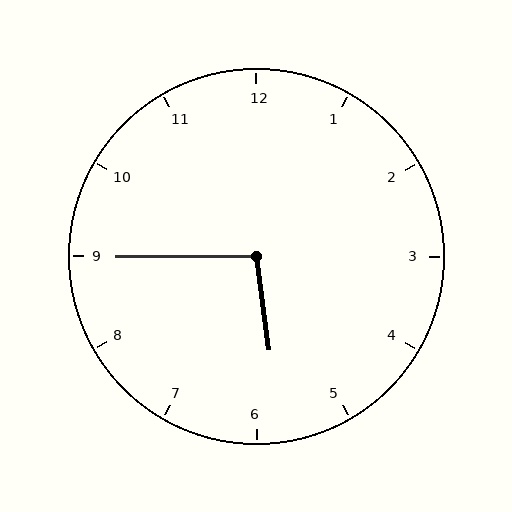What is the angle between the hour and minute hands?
Approximately 98 degrees.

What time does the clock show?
5:45.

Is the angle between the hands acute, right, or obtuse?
It is obtuse.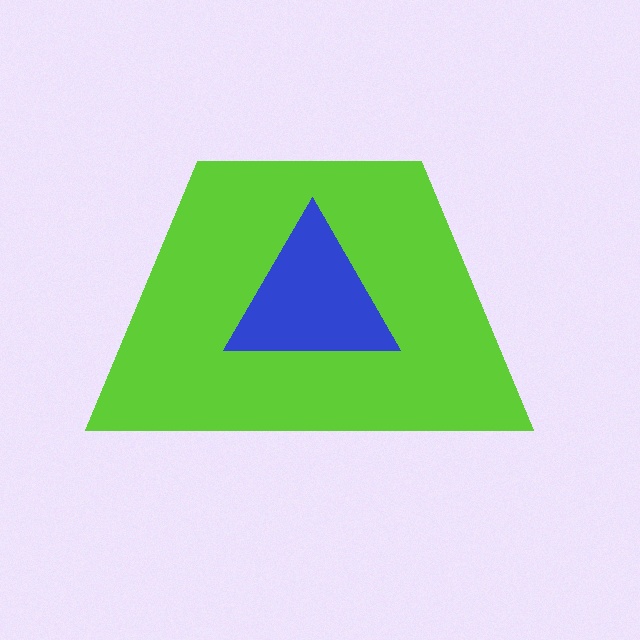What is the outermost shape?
The lime trapezoid.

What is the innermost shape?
The blue triangle.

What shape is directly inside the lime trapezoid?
The blue triangle.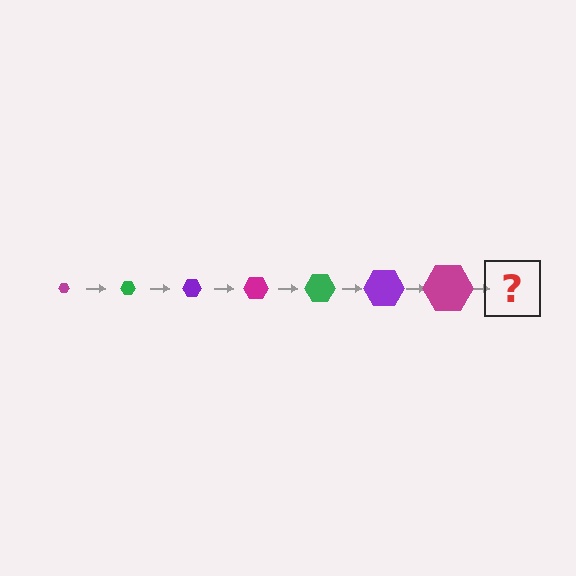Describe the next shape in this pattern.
It should be a green hexagon, larger than the previous one.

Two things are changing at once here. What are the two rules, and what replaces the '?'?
The two rules are that the hexagon grows larger each step and the color cycles through magenta, green, and purple. The '?' should be a green hexagon, larger than the previous one.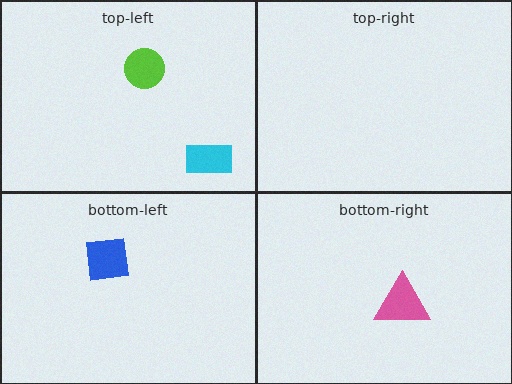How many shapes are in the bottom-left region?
1.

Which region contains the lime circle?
The top-left region.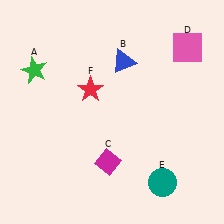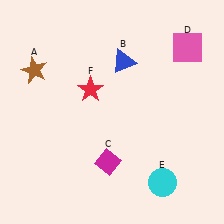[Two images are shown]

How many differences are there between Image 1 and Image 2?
There are 2 differences between the two images.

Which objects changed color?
A changed from green to brown. E changed from teal to cyan.